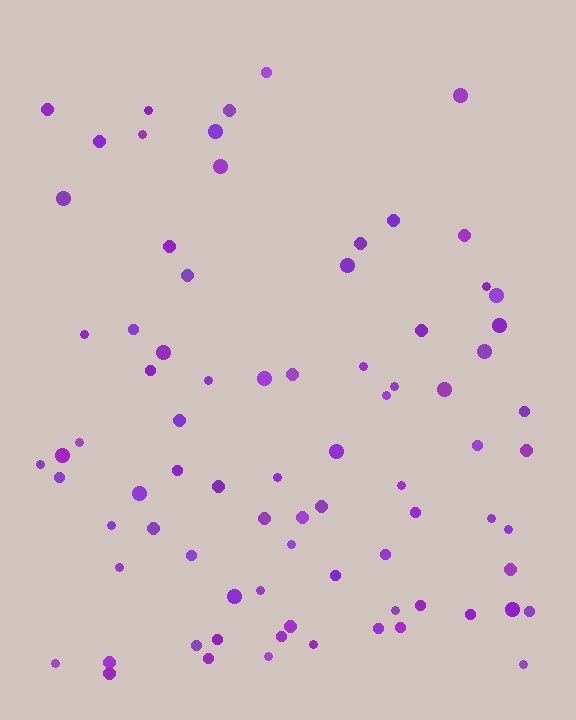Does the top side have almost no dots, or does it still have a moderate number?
Still a moderate number, just noticeably fewer than the bottom.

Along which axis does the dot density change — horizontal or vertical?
Vertical.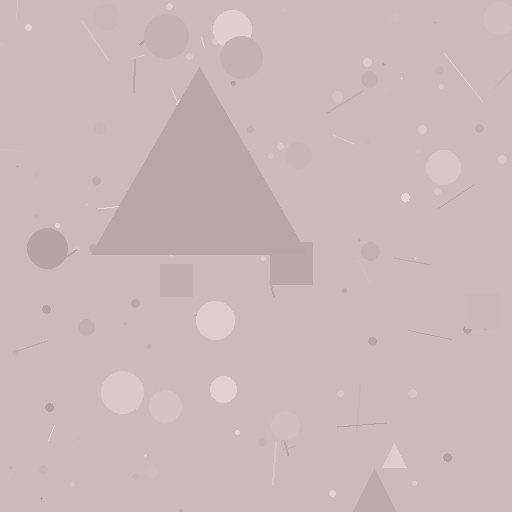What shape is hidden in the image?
A triangle is hidden in the image.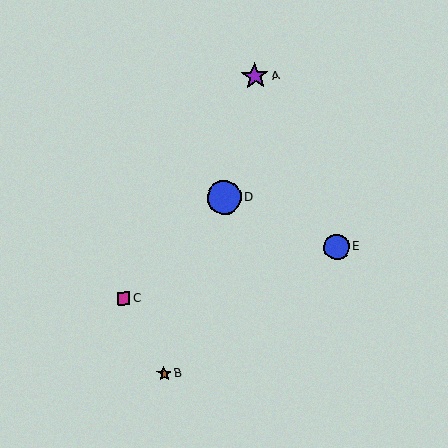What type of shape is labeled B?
Shape B is a brown star.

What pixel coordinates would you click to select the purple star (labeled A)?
Click at (255, 76) to select the purple star A.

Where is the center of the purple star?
The center of the purple star is at (255, 76).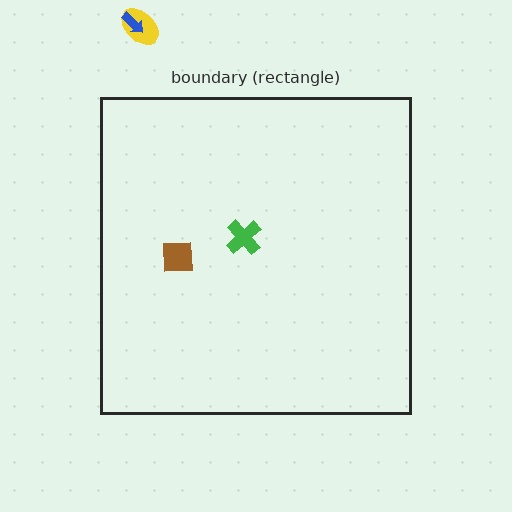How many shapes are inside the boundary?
2 inside, 2 outside.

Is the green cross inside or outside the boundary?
Inside.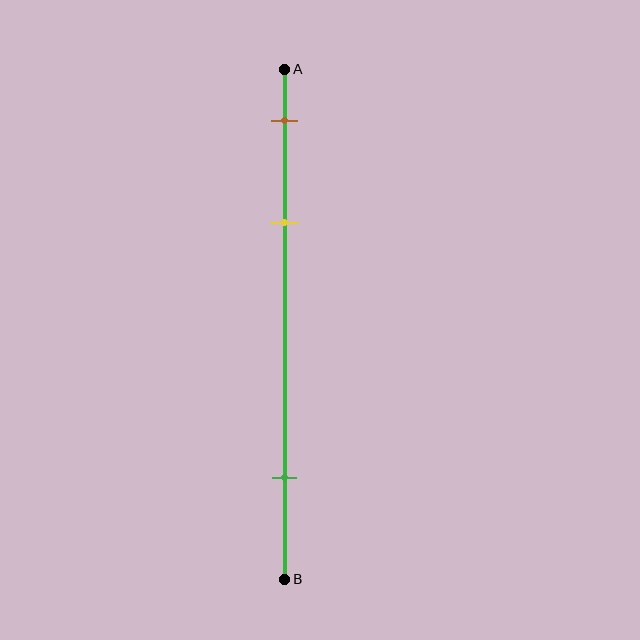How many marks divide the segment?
There are 3 marks dividing the segment.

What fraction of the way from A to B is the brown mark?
The brown mark is approximately 10% (0.1) of the way from A to B.